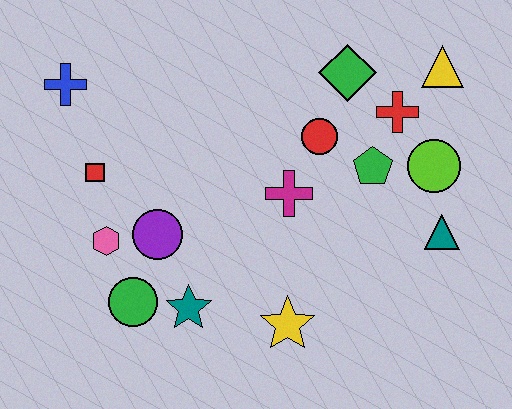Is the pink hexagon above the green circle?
Yes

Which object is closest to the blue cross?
The red square is closest to the blue cross.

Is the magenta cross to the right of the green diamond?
No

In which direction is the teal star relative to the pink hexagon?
The teal star is to the right of the pink hexagon.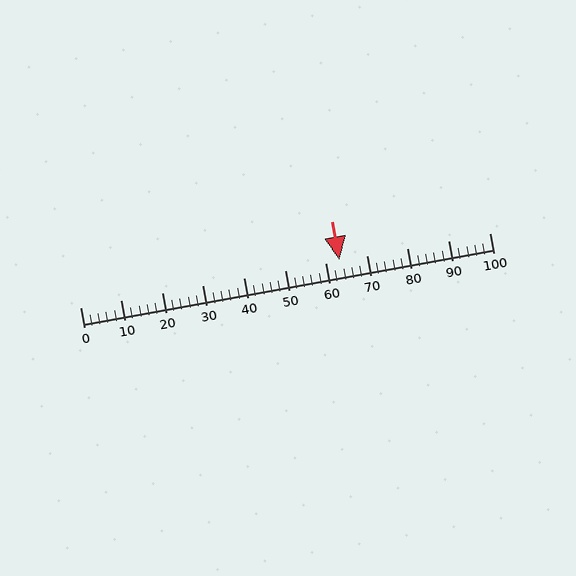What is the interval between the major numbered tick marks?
The major tick marks are spaced 10 units apart.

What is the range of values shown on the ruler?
The ruler shows values from 0 to 100.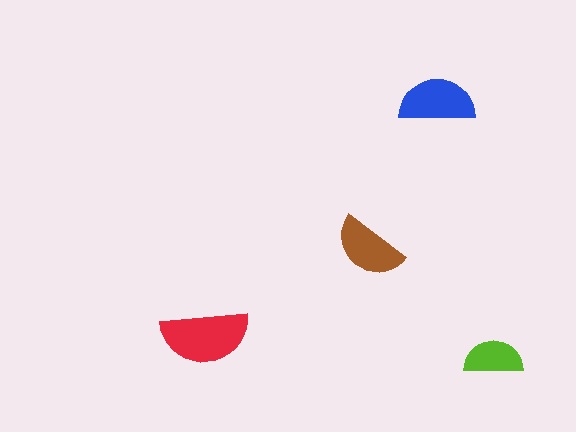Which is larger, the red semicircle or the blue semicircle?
The red one.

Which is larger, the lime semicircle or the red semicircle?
The red one.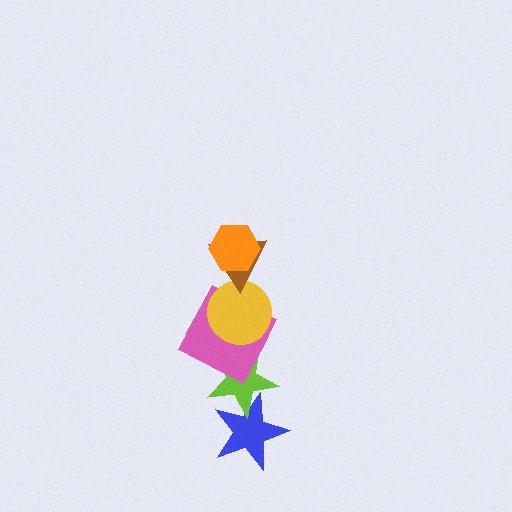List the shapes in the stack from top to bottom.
From top to bottom: the orange hexagon, the brown triangle, the yellow circle, the pink square, the lime star, the blue star.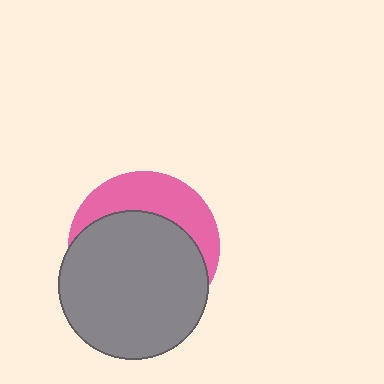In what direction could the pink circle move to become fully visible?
The pink circle could move up. That would shift it out from behind the gray circle entirely.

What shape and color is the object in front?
The object in front is a gray circle.